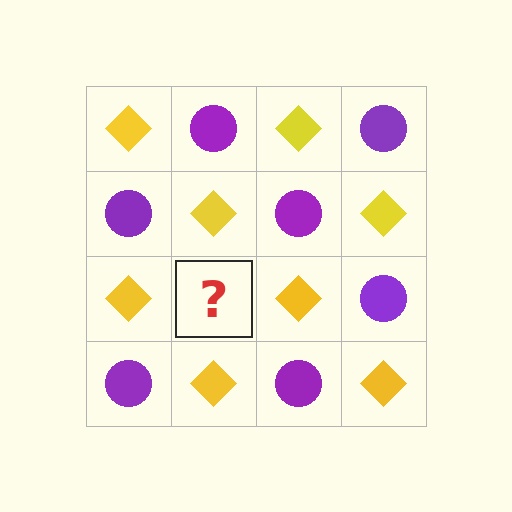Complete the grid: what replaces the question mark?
The question mark should be replaced with a purple circle.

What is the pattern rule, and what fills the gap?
The rule is that it alternates yellow diamond and purple circle in a checkerboard pattern. The gap should be filled with a purple circle.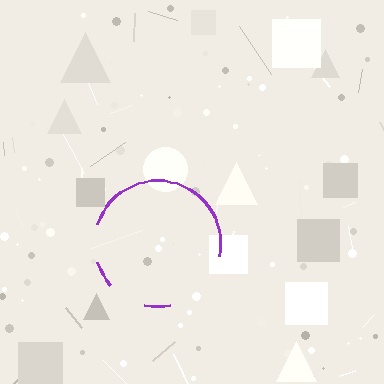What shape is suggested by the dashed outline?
The dashed outline suggests a circle.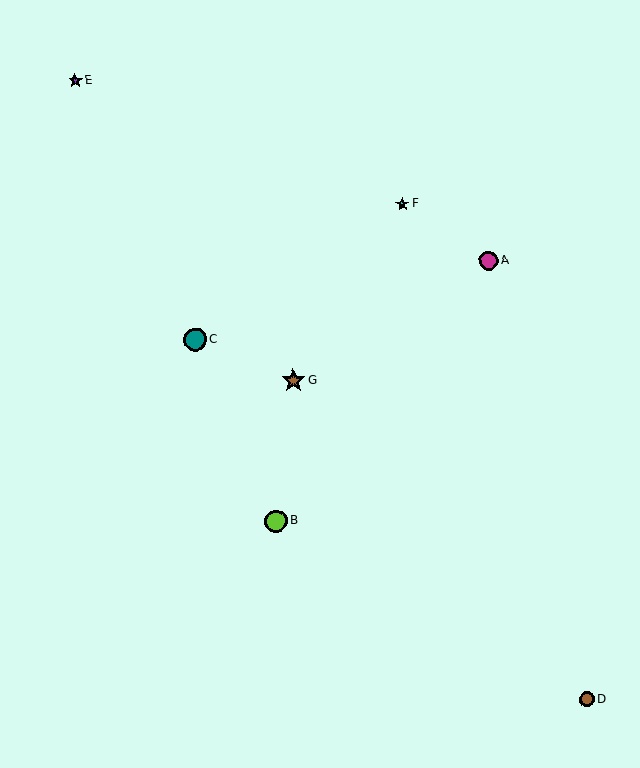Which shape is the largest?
The brown star (labeled G) is the largest.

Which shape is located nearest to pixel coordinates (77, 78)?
The purple star (labeled E) at (75, 81) is nearest to that location.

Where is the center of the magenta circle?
The center of the magenta circle is at (488, 261).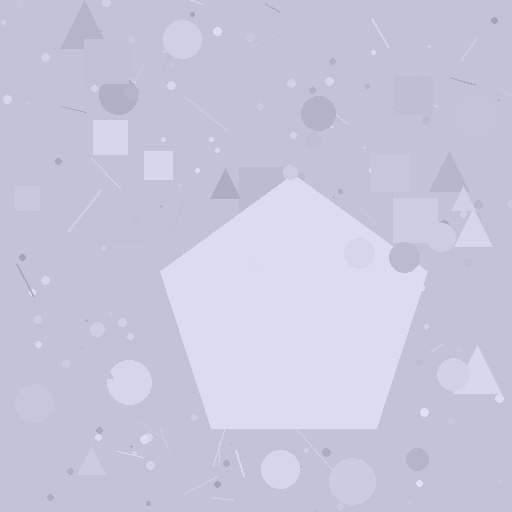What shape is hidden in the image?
A pentagon is hidden in the image.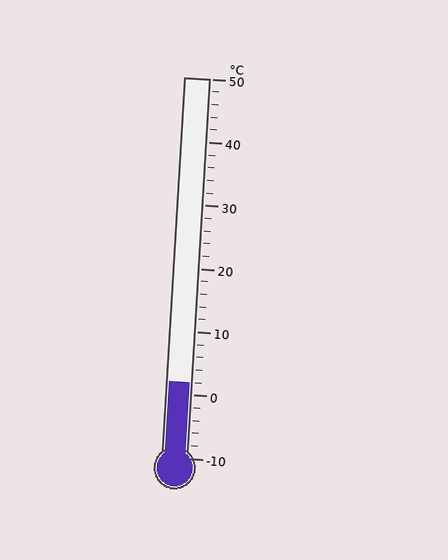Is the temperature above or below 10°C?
The temperature is below 10°C.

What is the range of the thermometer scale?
The thermometer scale ranges from -10°C to 50°C.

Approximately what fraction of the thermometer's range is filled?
The thermometer is filled to approximately 20% of its range.